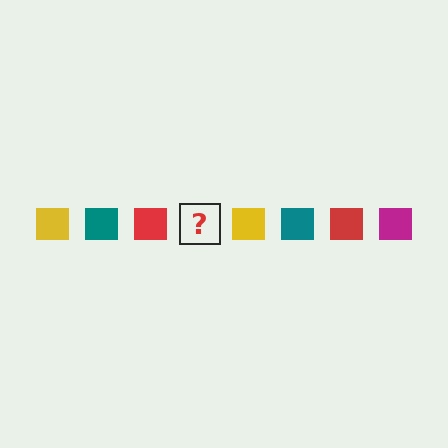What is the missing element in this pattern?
The missing element is a magenta square.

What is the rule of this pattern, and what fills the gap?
The rule is that the pattern cycles through yellow, teal, red, magenta squares. The gap should be filled with a magenta square.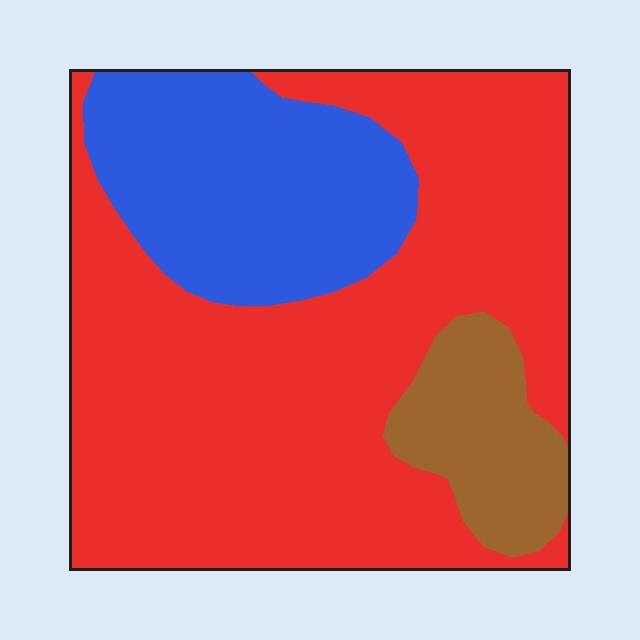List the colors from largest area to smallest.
From largest to smallest: red, blue, brown.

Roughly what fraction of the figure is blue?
Blue covers around 25% of the figure.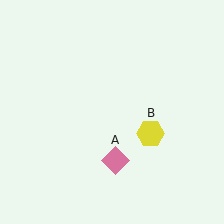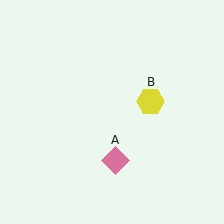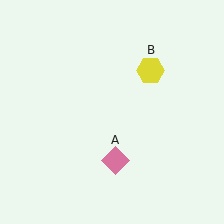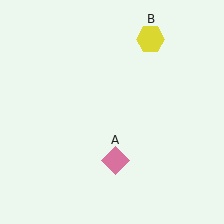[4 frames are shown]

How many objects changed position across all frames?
1 object changed position: yellow hexagon (object B).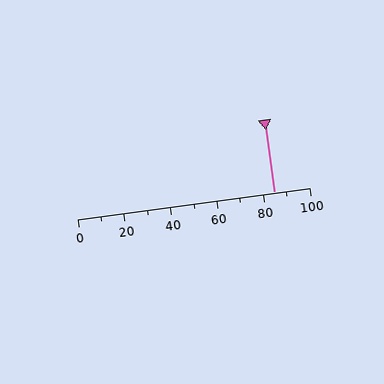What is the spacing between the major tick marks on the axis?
The major ticks are spaced 20 apart.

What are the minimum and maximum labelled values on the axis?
The axis runs from 0 to 100.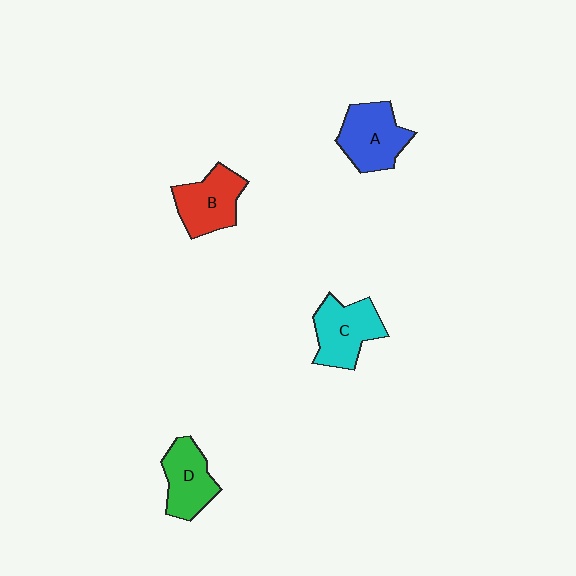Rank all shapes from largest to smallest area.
From largest to smallest: A (blue), C (cyan), B (red), D (green).